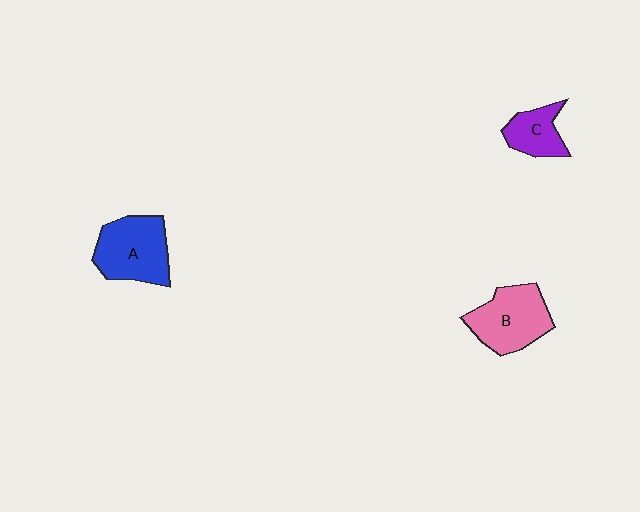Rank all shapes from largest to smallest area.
From largest to smallest: A (blue), B (pink), C (purple).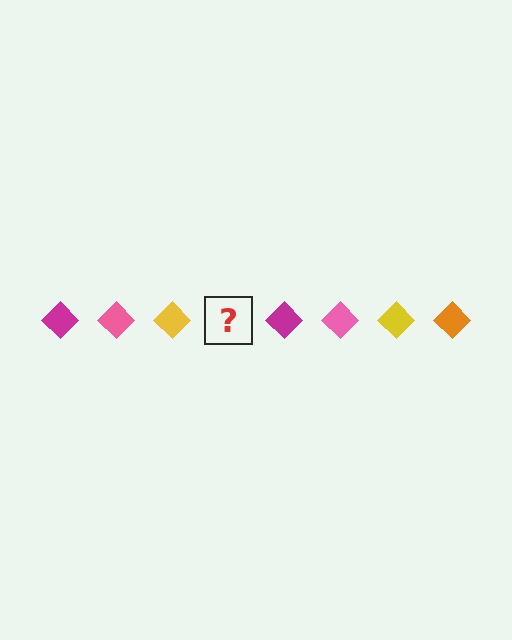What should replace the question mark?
The question mark should be replaced with an orange diamond.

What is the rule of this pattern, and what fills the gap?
The rule is that the pattern cycles through magenta, pink, yellow, orange diamonds. The gap should be filled with an orange diamond.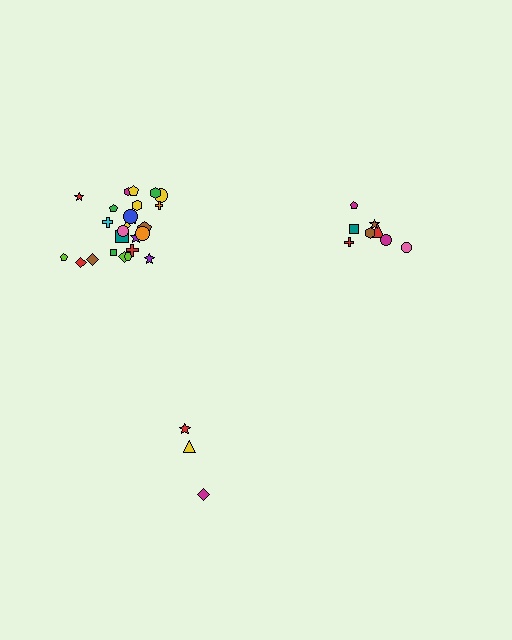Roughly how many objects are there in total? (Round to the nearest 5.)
Roughly 35 objects in total.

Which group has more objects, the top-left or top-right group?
The top-left group.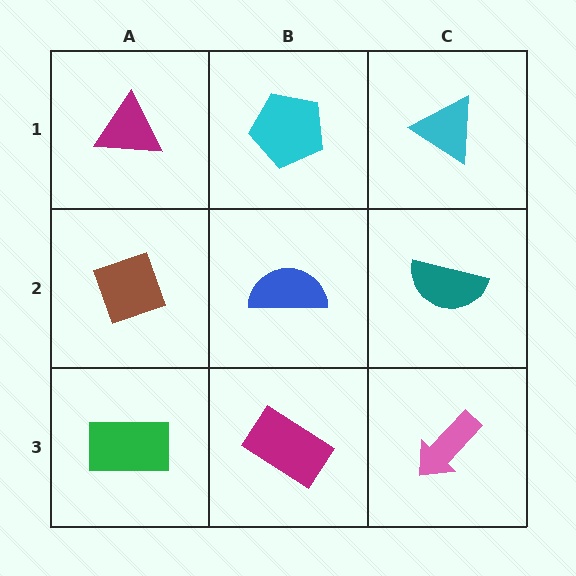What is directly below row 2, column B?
A magenta rectangle.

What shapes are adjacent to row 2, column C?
A cyan triangle (row 1, column C), a pink arrow (row 3, column C), a blue semicircle (row 2, column B).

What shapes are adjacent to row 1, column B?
A blue semicircle (row 2, column B), a magenta triangle (row 1, column A), a cyan triangle (row 1, column C).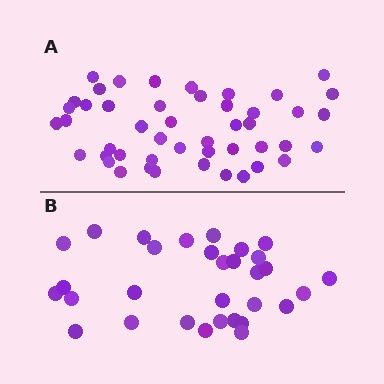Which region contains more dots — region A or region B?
Region A (the top region) has more dots.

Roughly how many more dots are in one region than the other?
Region A has approximately 15 more dots than region B.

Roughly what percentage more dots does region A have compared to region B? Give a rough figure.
About 50% more.